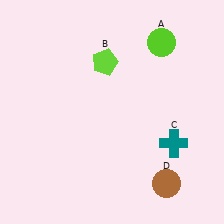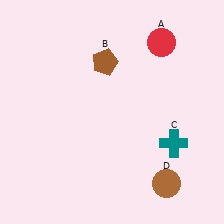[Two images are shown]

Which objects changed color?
A changed from lime to red. B changed from lime to brown.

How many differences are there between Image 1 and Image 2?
There are 2 differences between the two images.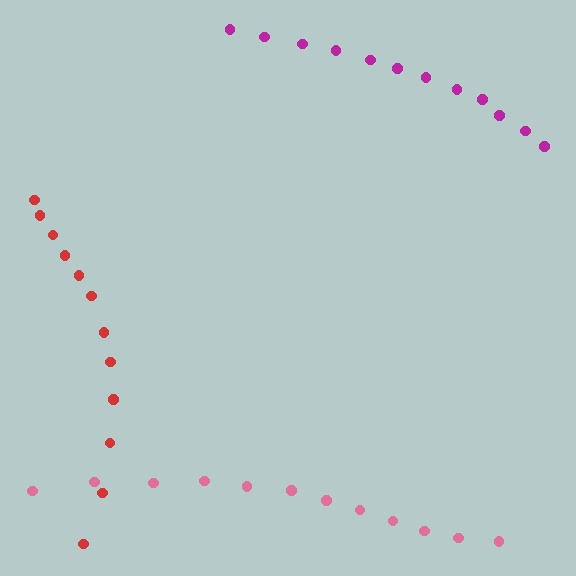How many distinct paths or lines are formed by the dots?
There are 3 distinct paths.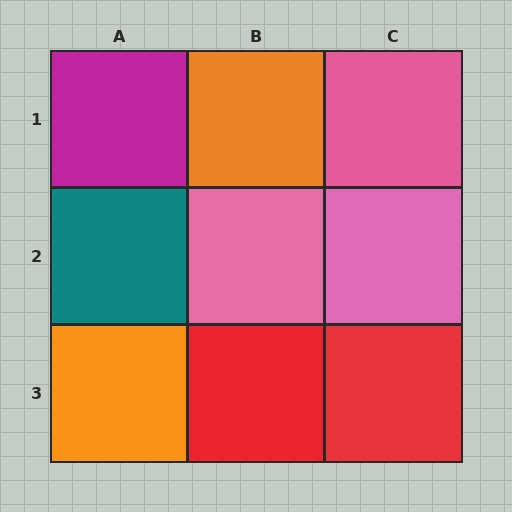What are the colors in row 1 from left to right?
Magenta, orange, pink.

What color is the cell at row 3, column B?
Red.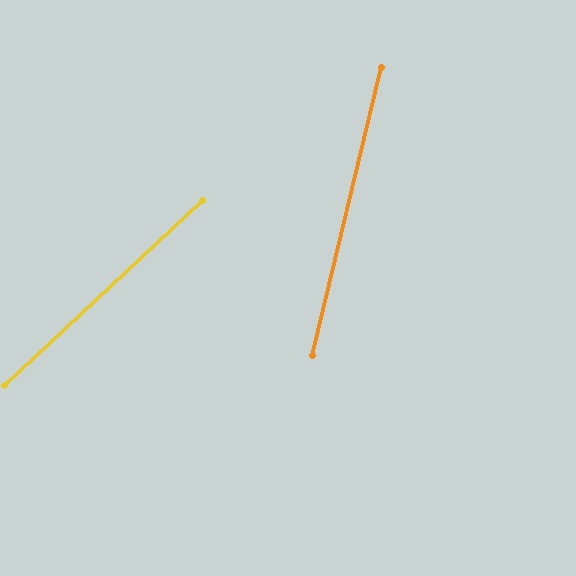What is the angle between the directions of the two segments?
Approximately 33 degrees.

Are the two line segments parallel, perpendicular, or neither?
Neither parallel nor perpendicular — they differ by about 33°.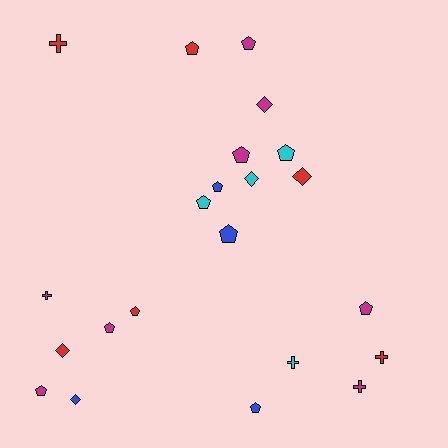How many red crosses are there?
There are 2 red crosses.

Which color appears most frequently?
Magenta, with 8 objects.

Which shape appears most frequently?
Pentagon, with 12 objects.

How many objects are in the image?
There are 22 objects.